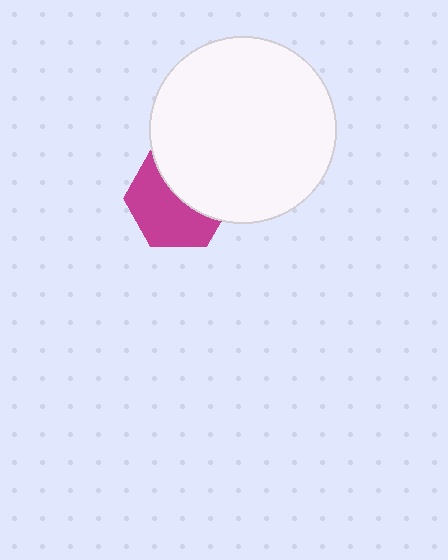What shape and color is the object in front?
The object in front is a white circle.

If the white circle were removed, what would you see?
You would see the complete magenta hexagon.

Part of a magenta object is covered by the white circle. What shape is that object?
It is a hexagon.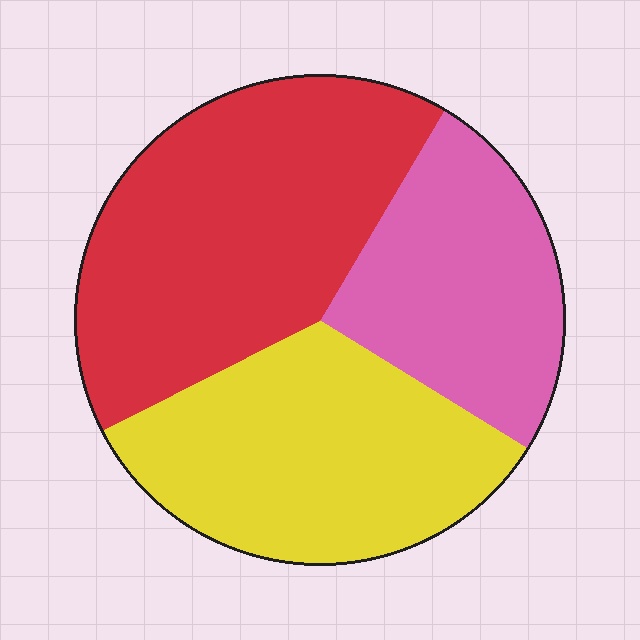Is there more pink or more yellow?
Yellow.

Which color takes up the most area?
Red, at roughly 40%.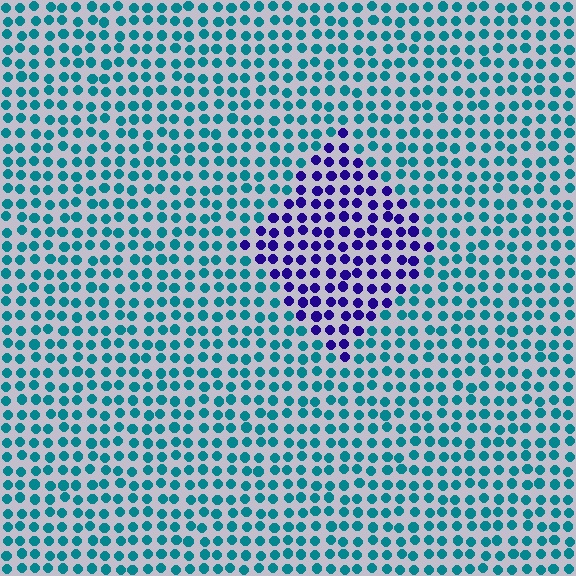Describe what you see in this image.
The image is filled with small teal elements in a uniform arrangement. A diamond-shaped region is visible where the elements are tinted to a slightly different hue, forming a subtle color boundary.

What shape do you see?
I see a diamond.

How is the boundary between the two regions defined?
The boundary is defined purely by a slight shift in hue (about 69 degrees). Spacing, size, and orientation are identical on both sides.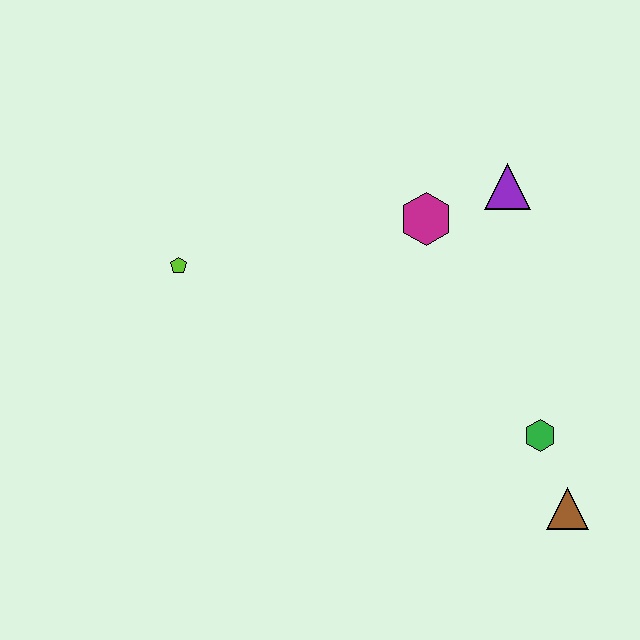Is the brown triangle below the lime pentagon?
Yes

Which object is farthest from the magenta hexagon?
The brown triangle is farthest from the magenta hexagon.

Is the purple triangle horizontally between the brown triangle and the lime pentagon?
Yes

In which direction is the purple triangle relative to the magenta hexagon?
The purple triangle is to the right of the magenta hexagon.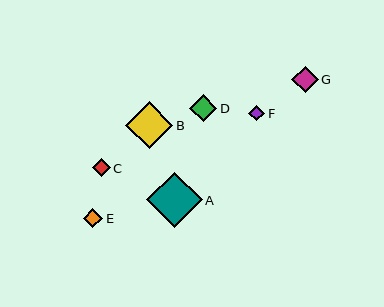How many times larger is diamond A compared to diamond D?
Diamond A is approximately 2.0 times the size of diamond D.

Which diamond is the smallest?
Diamond F is the smallest with a size of approximately 16 pixels.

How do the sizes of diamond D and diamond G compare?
Diamond D and diamond G are approximately the same size.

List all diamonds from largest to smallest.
From largest to smallest: A, B, D, G, E, C, F.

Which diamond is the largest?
Diamond A is the largest with a size of approximately 55 pixels.